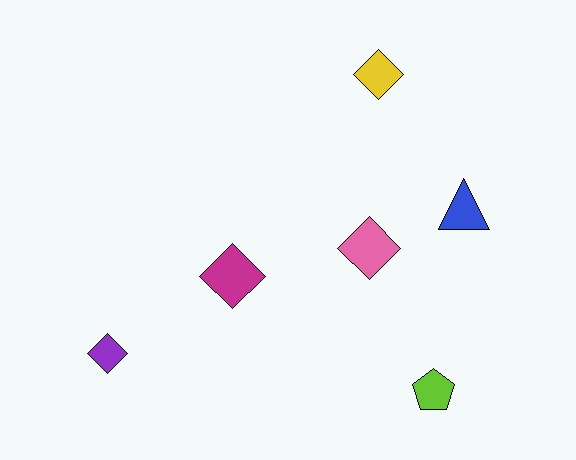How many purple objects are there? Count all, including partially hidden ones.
There is 1 purple object.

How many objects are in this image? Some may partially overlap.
There are 6 objects.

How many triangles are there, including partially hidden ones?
There is 1 triangle.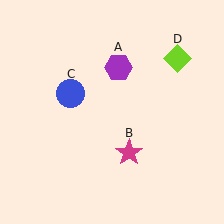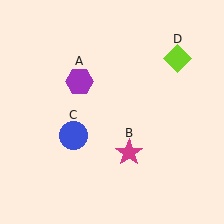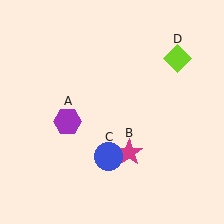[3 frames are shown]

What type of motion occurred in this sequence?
The purple hexagon (object A), blue circle (object C) rotated counterclockwise around the center of the scene.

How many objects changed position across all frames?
2 objects changed position: purple hexagon (object A), blue circle (object C).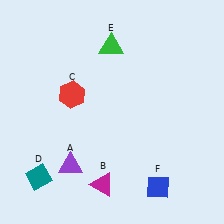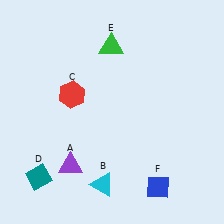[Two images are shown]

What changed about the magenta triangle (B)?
In Image 1, B is magenta. In Image 2, it changed to cyan.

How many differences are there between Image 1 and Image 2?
There is 1 difference between the two images.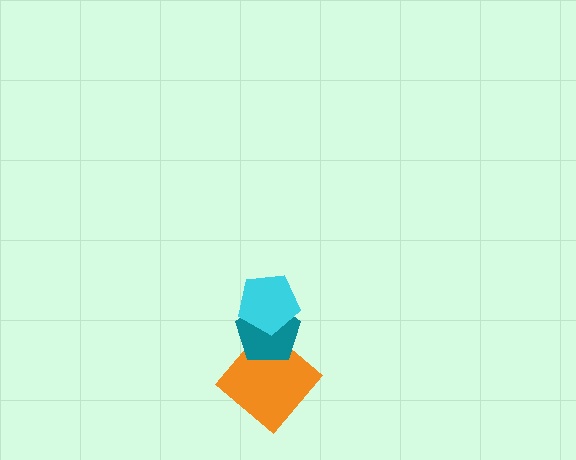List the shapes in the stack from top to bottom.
From top to bottom: the cyan pentagon, the teal pentagon, the orange diamond.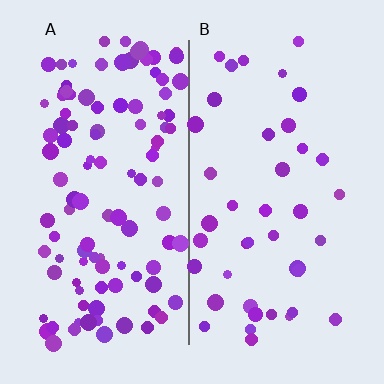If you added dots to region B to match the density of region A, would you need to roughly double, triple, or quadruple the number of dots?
Approximately triple.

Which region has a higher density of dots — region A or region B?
A (the left).